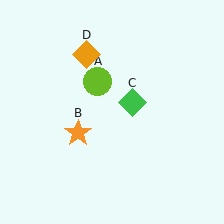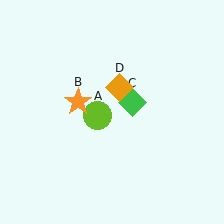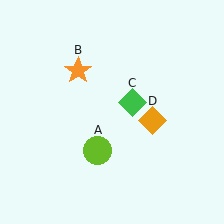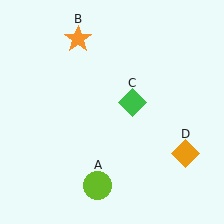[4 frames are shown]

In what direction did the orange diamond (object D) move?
The orange diamond (object D) moved down and to the right.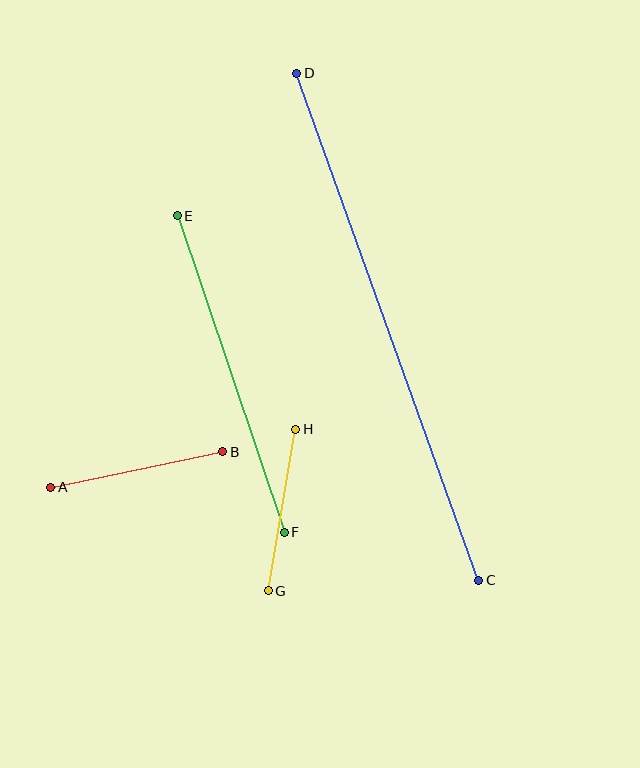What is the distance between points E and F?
The distance is approximately 334 pixels.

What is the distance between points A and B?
The distance is approximately 176 pixels.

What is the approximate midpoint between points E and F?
The midpoint is at approximately (231, 374) pixels.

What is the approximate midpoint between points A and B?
The midpoint is at approximately (137, 470) pixels.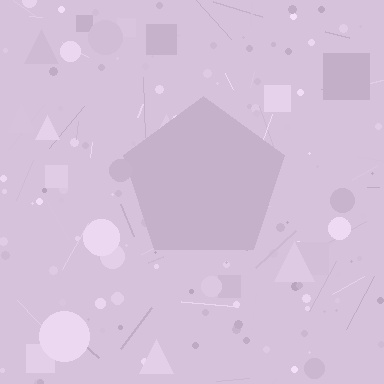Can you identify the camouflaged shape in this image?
The camouflaged shape is a pentagon.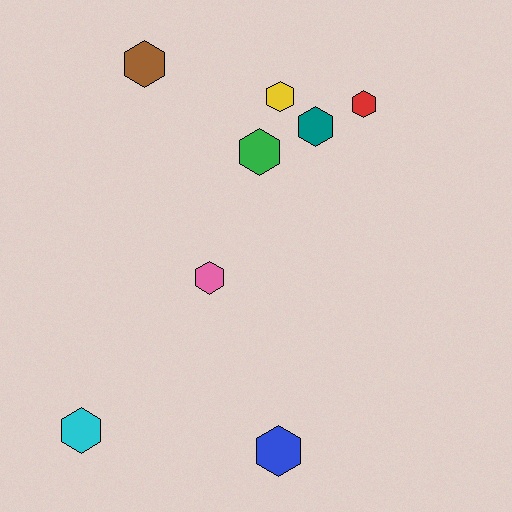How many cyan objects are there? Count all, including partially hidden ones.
There is 1 cyan object.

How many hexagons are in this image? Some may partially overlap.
There are 8 hexagons.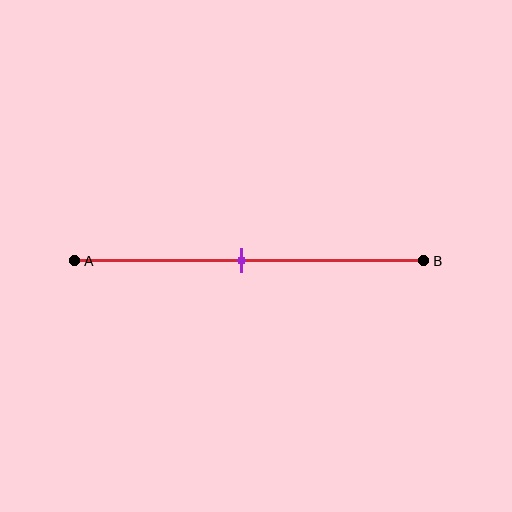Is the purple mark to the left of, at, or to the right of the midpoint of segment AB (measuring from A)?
The purple mark is approximately at the midpoint of segment AB.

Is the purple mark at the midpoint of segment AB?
Yes, the mark is approximately at the midpoint.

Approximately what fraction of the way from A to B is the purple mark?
The purple mark is approximately 50% of the way from A to B.